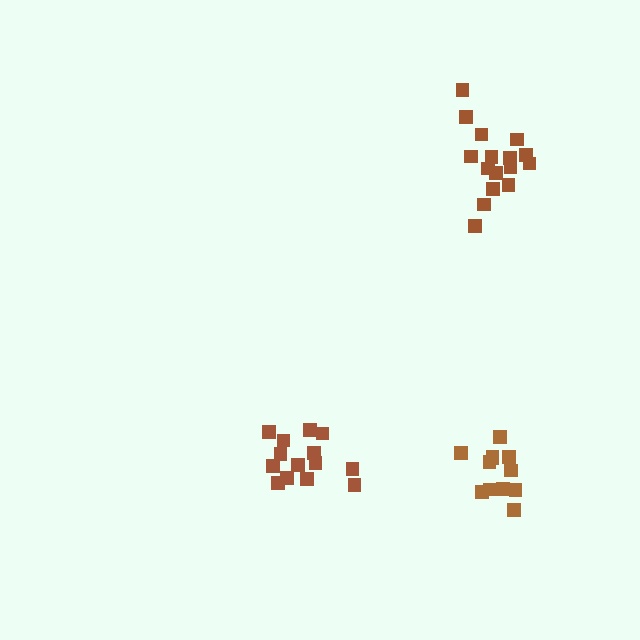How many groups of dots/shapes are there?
There are 3 groups.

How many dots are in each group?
Group 1: 14 dots, Group 2: 16 dots, Group 3: 12 dots (42 total).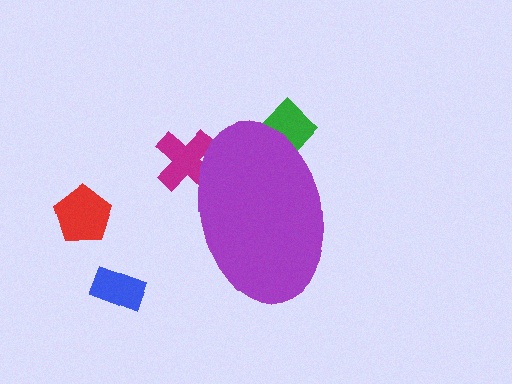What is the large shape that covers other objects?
A purple ellipse.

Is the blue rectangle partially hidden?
No, the blue rectangle is fully visible.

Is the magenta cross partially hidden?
Yes, the magenta cross is partially hidden behind the purple ellipse.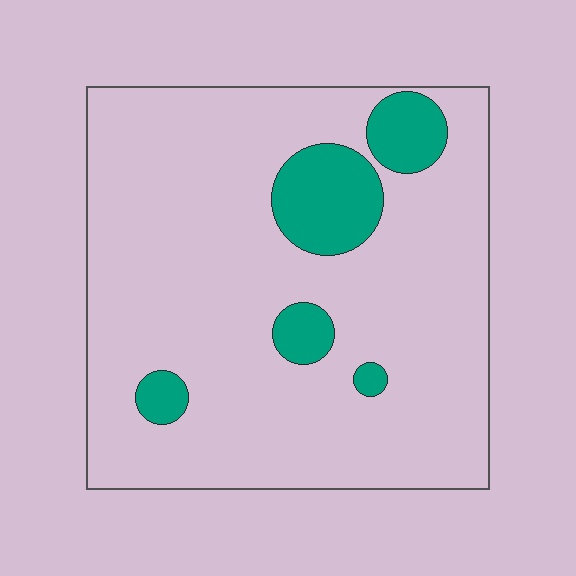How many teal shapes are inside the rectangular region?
5.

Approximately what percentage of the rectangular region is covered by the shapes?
Approximately 15%.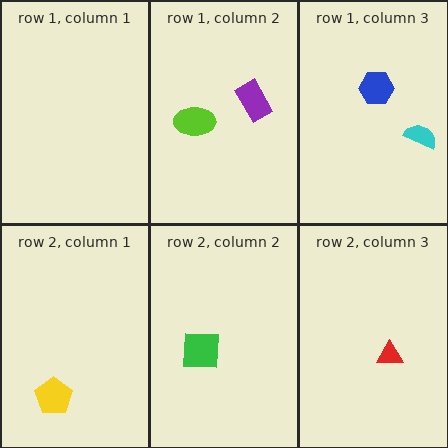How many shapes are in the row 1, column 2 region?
2.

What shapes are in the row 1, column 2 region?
The purple rectangle, the lime ellipse.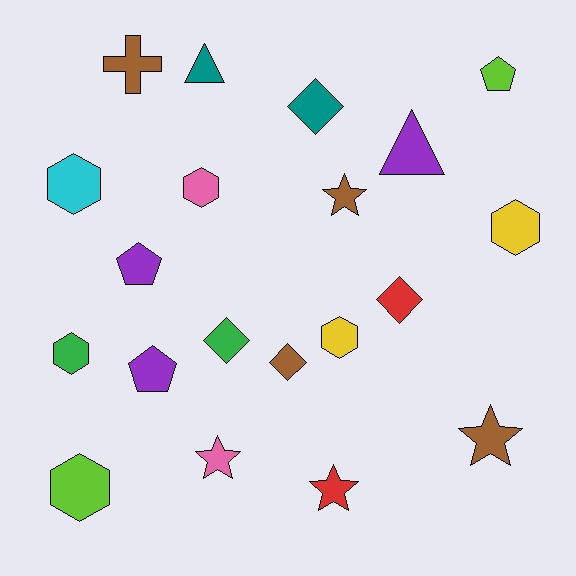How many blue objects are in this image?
There are no blue objects.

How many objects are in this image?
There are 20 objects.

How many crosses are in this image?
There is 1 cross.